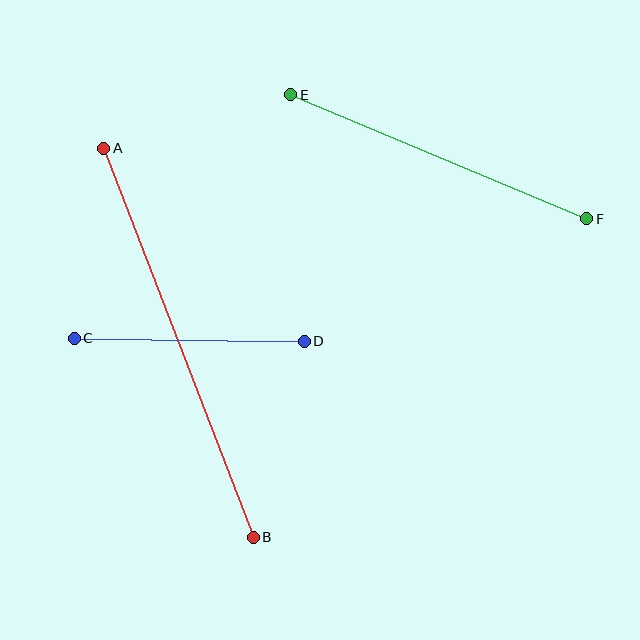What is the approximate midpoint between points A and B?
The midpoint is at approximately (178, 343) pixels.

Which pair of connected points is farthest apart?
Points A and B are farthest apart.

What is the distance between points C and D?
The distance is approximately 230 pixels.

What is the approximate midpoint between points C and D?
The midpoint is at approximately (189, 340) pixels.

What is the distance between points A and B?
The distance is approximately 417 pixels.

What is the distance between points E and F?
The distance is approximately 321 pixels.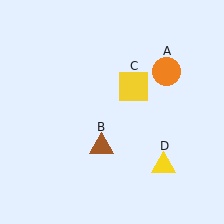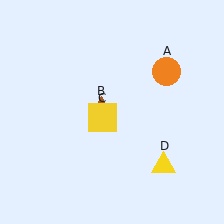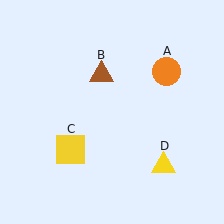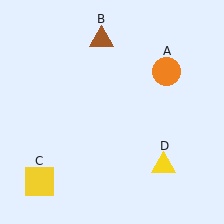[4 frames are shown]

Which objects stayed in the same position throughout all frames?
Orange circle (object A) and yellow triangle (object D) remained stationary.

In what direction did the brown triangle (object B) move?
The brown triangle (object B) moved up.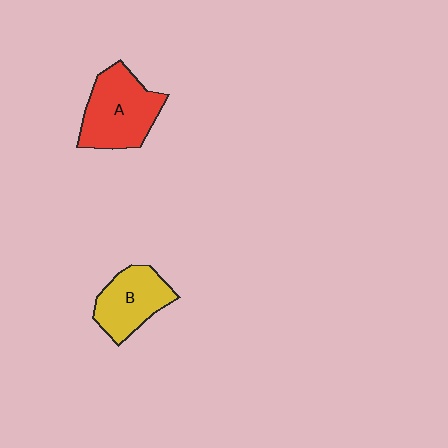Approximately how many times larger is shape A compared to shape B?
Approximately 1.3 times.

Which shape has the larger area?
Shape A (red).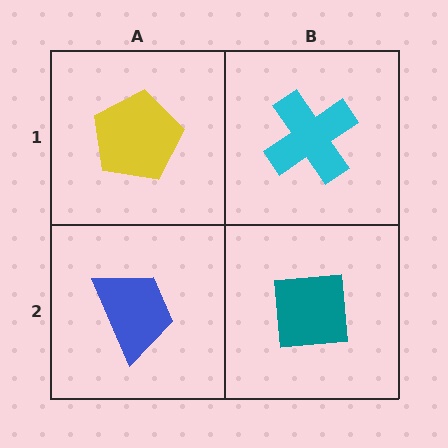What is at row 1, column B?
A cyan cross.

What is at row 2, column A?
A blue trapezoid.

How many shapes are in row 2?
2 shapes.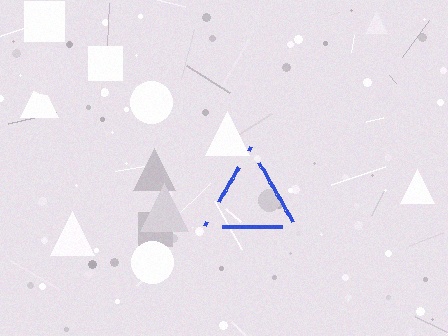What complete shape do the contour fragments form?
The contour fragments form a triangle.